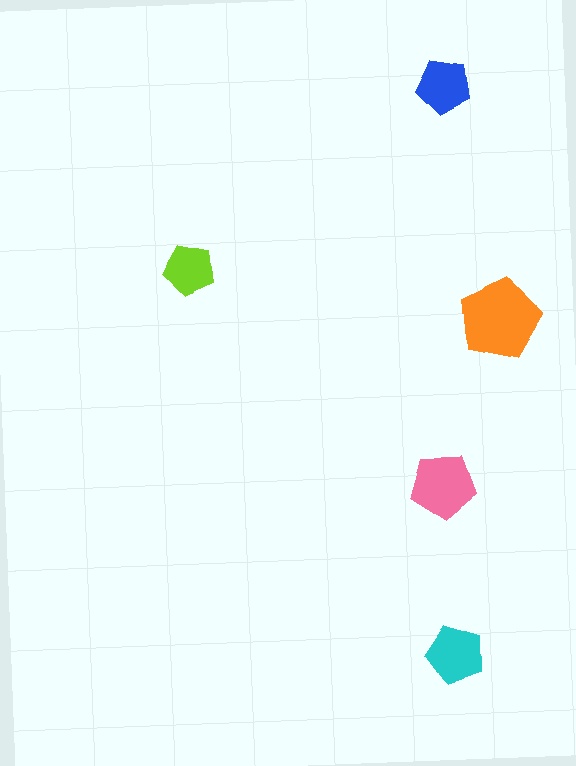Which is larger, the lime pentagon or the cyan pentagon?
The cyan one.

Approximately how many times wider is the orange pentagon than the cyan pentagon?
About 1.5 times wider.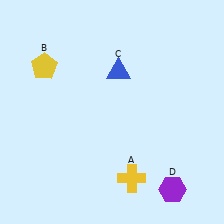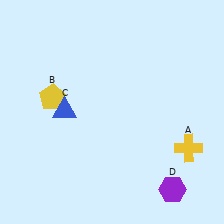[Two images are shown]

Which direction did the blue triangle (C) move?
The blue triangle (C) moved left.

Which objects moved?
The objects that moved are: the yellow cross (A), the yellow pentagon (B), the blue triangle (C).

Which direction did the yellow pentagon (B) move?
The yellow pentagon (B) moved down.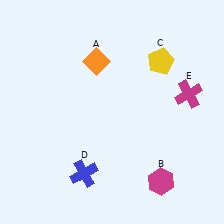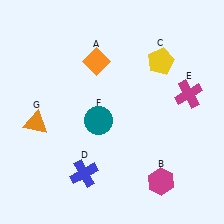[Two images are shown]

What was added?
A teal circle (F), an orange triangle (G) were added in Image 2.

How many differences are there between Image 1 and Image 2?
There are 2 differences between the two images.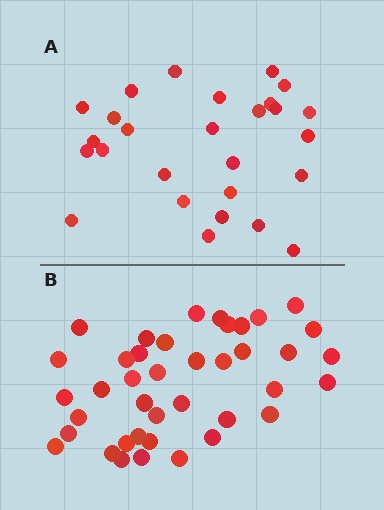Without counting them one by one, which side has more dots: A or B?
Region B (the bottom region) has more dots.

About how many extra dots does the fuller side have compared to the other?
Region B has approximately 15 more dots than region A.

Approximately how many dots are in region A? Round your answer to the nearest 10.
About 30 dots. (The exact count is 27, which rounds to 30.)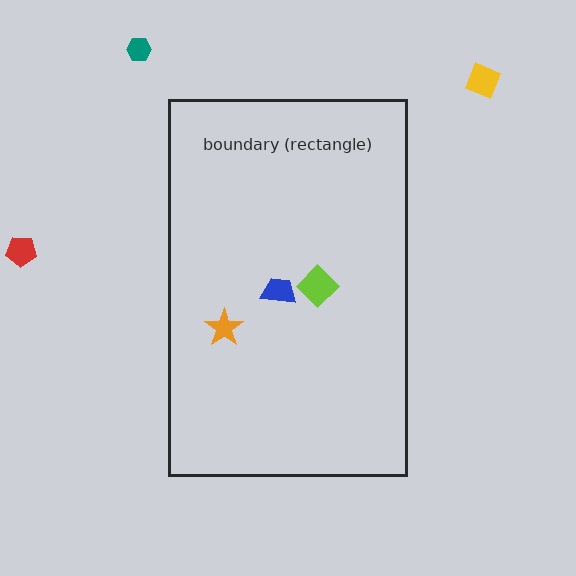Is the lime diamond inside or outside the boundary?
Inside.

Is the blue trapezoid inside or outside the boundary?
Inside.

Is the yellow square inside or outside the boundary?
Outside.